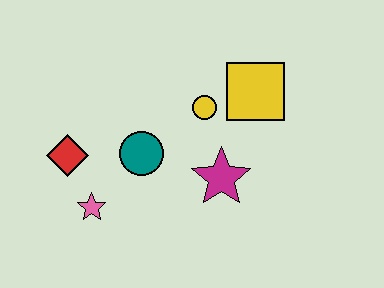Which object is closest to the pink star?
The red diamond is closest to the pink star.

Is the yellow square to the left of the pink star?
No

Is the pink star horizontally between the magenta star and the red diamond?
Yes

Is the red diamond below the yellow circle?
Yes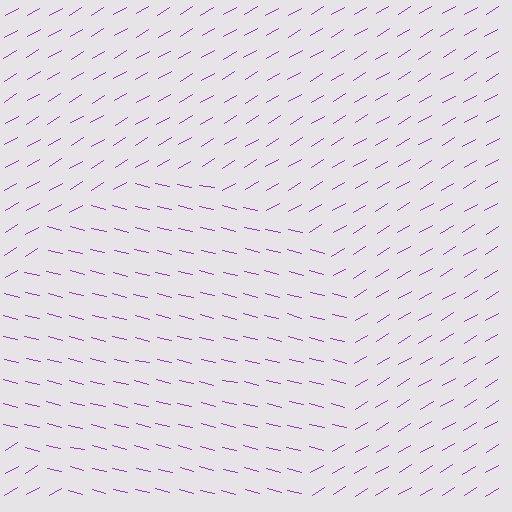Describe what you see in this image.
The image is filled with small purple line segments. A circle region in the image has lines oriented differently from the surrounding lines, creating a visible texture boundary.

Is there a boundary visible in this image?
Yes, there is a texture boundary formed by a change in line orientation.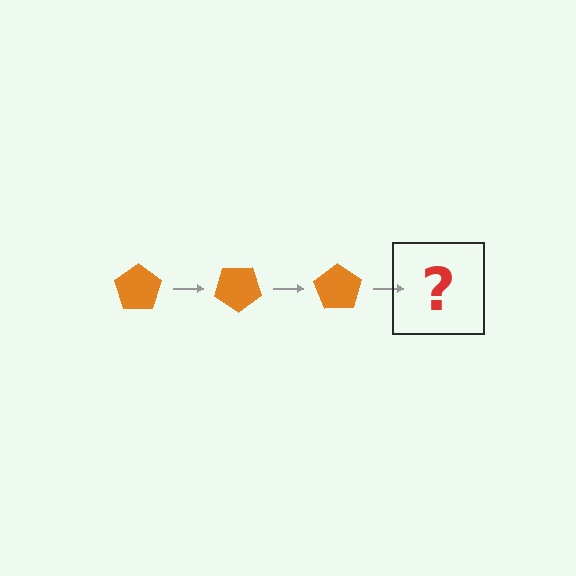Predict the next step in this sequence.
The next step is an orange pentagon rotated 105 degrees.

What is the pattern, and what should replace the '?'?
The pattern is that the pentagon rotates 35 degrees each step. The '?' should be an orange pentagon rotated 105 degrees.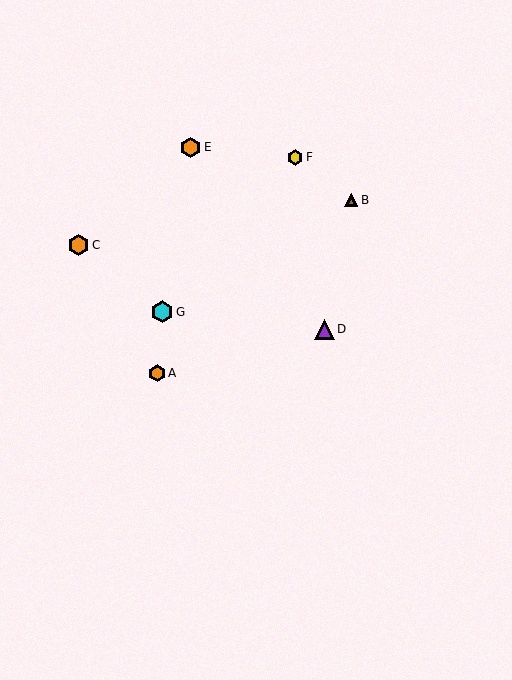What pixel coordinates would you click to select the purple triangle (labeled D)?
Click at (325, 329) to select the purple triangle D.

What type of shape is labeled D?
Shape D is a purple triangle.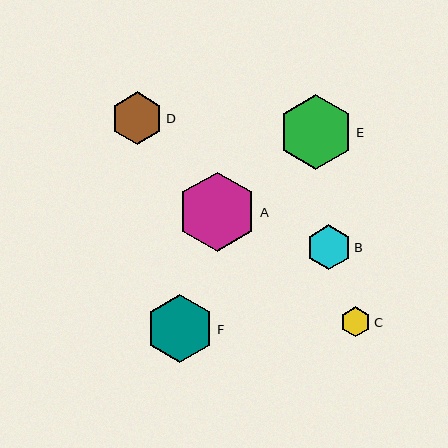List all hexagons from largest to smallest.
From largest to smallest: A, E, F, D, B, C.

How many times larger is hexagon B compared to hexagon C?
Hexagon B is approximately 1.5 times the size of hexagon C.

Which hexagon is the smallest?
Hexagon C is the smallest with a size of approximately 30 pixels.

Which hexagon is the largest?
Hexagon A is the largest with a size of approximately 79 pixels.